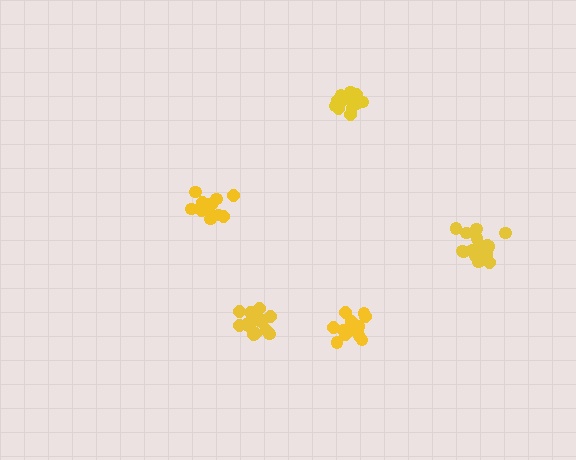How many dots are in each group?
Group 1: 14 dots, Group 2: 14 dots, Group 3: 16 dots, Group 4: 19 dots, Group 5: 14 dots (77 total).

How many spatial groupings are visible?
There are 5 spatial groupings.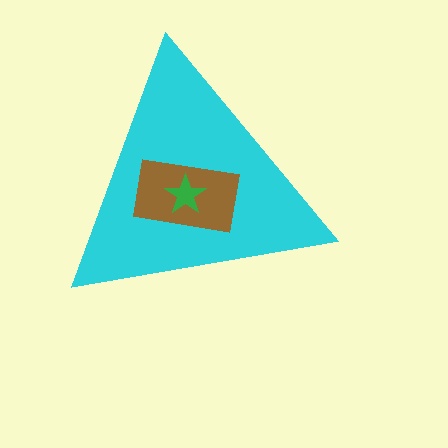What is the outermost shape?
The cyan triangle.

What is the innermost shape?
The green star.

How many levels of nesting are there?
3.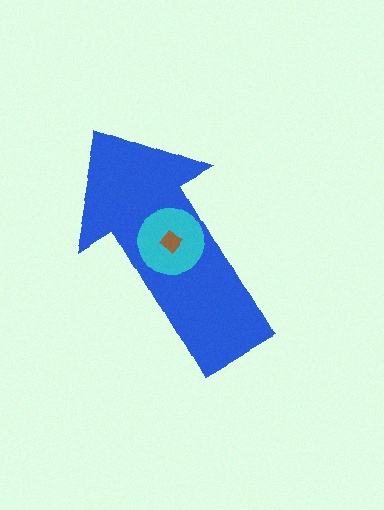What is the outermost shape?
The blue arrow.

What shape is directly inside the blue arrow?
The cyan circle.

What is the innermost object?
The brown diamond.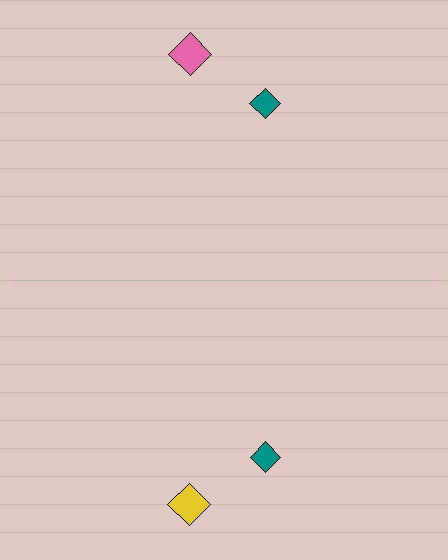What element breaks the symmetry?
The yellow diamond on the bottom side breaks the symmetry — its mirror counterpart is pink.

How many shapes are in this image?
There are 4 shapes in this image.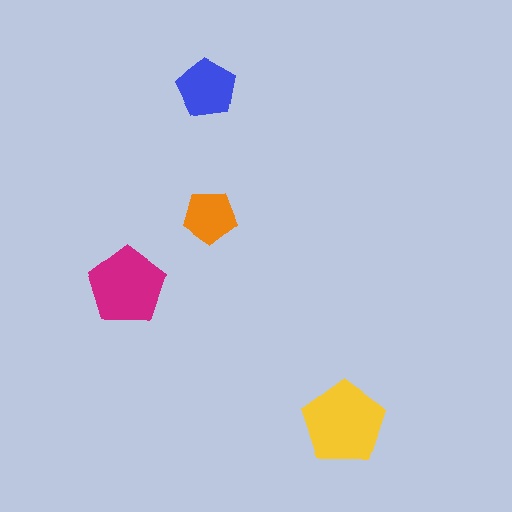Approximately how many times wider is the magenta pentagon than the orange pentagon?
About 1.5 times wider.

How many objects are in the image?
There are 4 objects in the image.